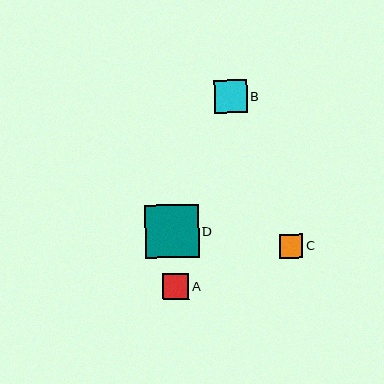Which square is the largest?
Square D is the largest with a size of approximately 53 pixels.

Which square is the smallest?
Square C is the smallest with a size of approximately 23 pixels.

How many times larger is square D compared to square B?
Square D is approximately 1.6 times the size of square B.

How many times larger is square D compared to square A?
Square D is approximately 2.0 times the size of square A.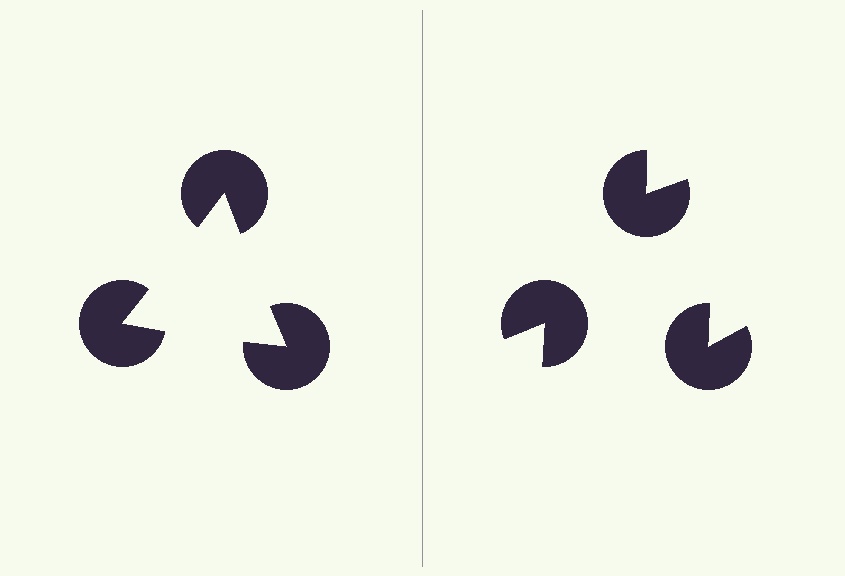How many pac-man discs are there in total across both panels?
6 — 3 on each side.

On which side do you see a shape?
An illusory triangle appears on the left side. On the right side the wedge cuts are rotated, so no coherent shape forms.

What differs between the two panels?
The pac-man discs are positioned identically on both sides; only the wedge orientations differ. On the left they align to a triangle; on the right they are misaligned.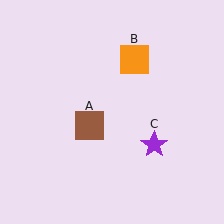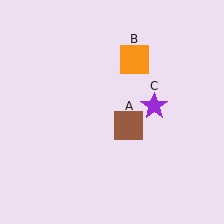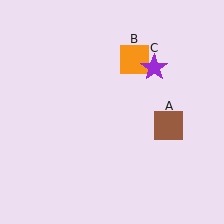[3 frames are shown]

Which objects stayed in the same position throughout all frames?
Orange square (object B) remained stationary.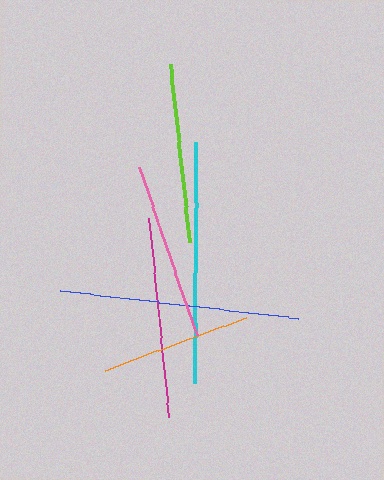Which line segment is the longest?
The cyan line is the longest at approximately 241 pixels.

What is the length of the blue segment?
The blue segment is approximately 239 pixels long.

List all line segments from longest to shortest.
From longest to shortest: cyan, blue, magenta, lime, pink, orange.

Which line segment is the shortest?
The orange line is the shortest at approximately 150 pixels.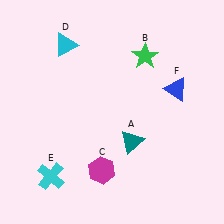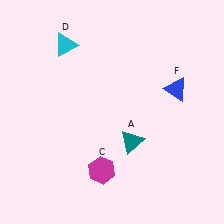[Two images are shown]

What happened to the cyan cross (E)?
The cyan cross (E) was removed in Image 2. It was in the bottom-left area of Image 1.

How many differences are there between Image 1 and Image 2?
There are 2 differences between the two images.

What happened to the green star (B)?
The green star (B) was removed in Image 2. It was in the top-right area of Image 1.